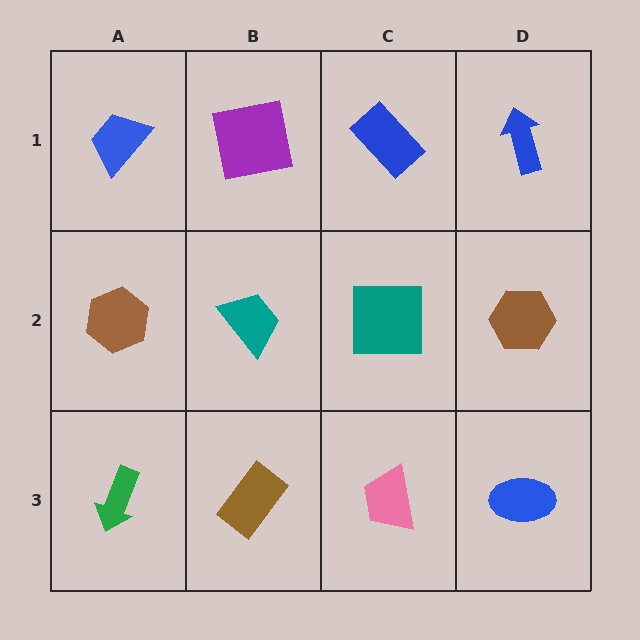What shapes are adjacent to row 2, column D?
A blue arrow (row 1, column D), a blue ellipse (row 3, column D), a teal square (row 2, column C).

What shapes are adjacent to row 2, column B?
A purple square (row 1, column B), a brown rectangle (row 3, column B), a brown hexagon (row 2, column A), a teal square (row 2, column C).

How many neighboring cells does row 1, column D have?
2.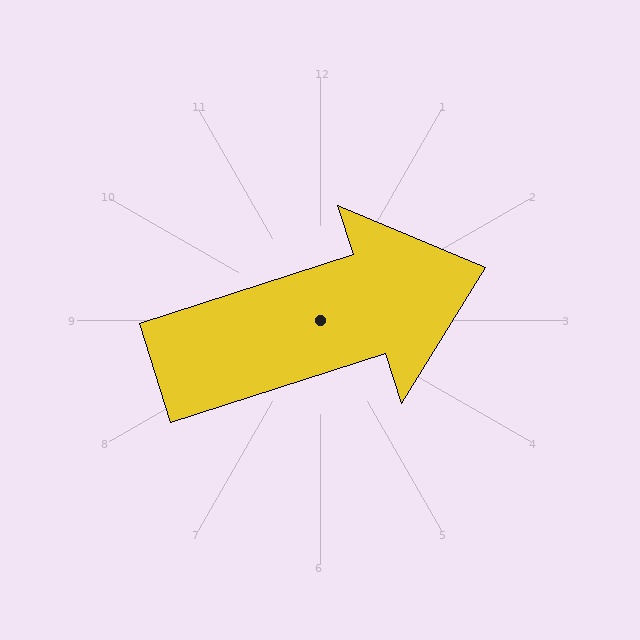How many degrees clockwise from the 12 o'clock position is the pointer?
Approximately 72 degrees.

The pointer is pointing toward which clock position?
Roughly 2 o'clock.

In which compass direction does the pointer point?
East.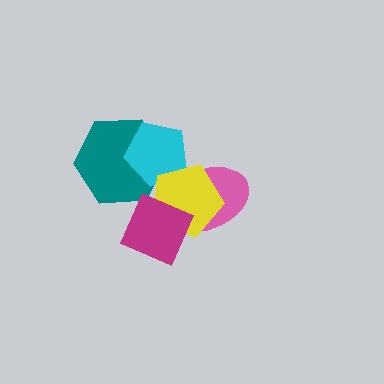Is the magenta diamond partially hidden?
No, no other shape covers it.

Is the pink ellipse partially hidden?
Yes, it is partially covered by another shape.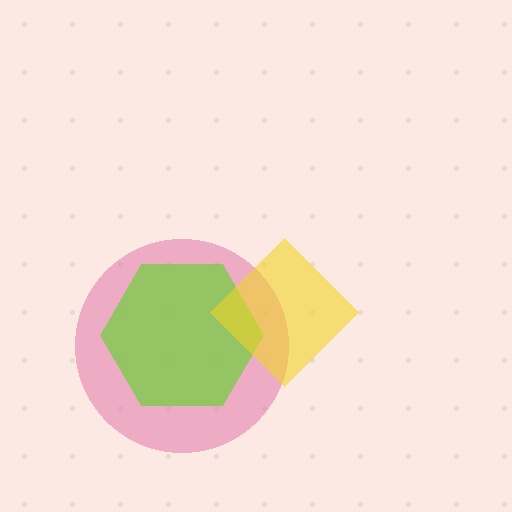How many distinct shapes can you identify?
There are 3 distinct shapes: a pink circle, a lime hexagon, a yellow diamond.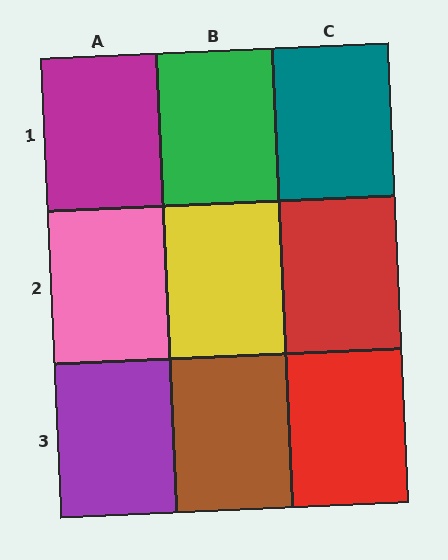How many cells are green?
1 cell is green.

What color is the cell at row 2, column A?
Pink.